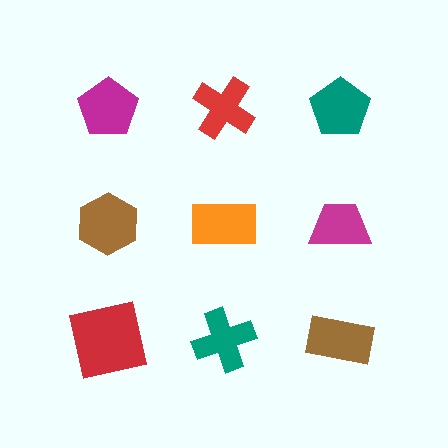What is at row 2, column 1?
A brown hexagon.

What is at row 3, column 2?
A teal cross.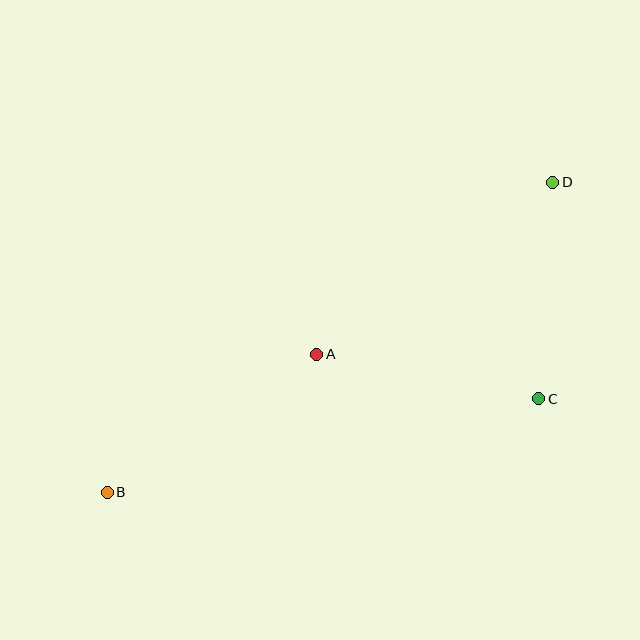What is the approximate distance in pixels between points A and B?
The distance between A and B is approximately 250 pixels.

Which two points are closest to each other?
Points C and D are closest to each other.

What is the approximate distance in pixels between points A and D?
The distance between A and D is approximately 292 pixels.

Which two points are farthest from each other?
Points B and D are farthest from each other.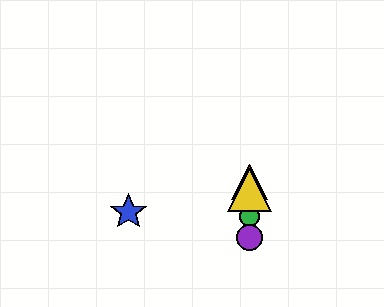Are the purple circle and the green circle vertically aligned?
Yes, both are at x≈249.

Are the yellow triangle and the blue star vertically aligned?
No, the yellow triangle is at x≈249 and the blue star is at x≈129.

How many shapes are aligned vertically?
4 shapes (the red triangle, the green circle, the yellow triangle, the purple circle) are aligned vertically.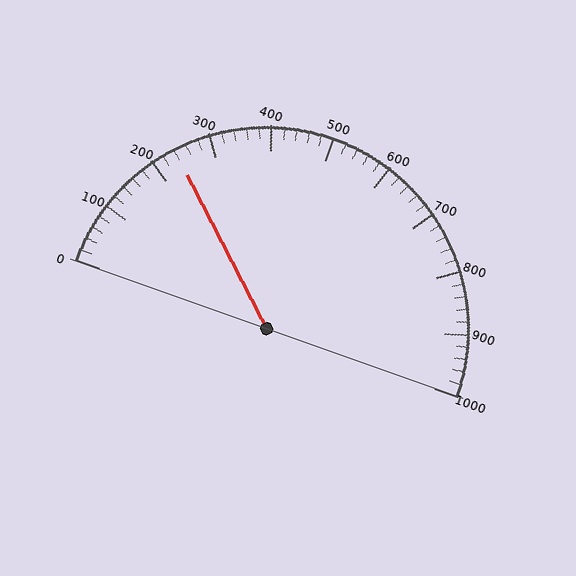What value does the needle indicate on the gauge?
The needle indicates approximately 240.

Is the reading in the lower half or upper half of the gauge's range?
The reading is in the lower half of the range (0 to 1000).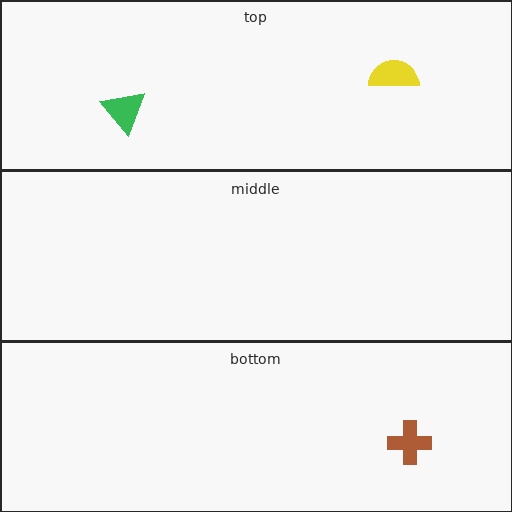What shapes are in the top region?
The yellow semicircle, the green triangle.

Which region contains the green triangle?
The top region.